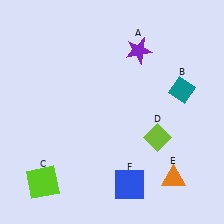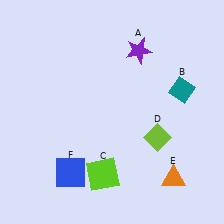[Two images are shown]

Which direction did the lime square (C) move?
The lime square (C) moved right.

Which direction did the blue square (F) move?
The blue square (F) moved left.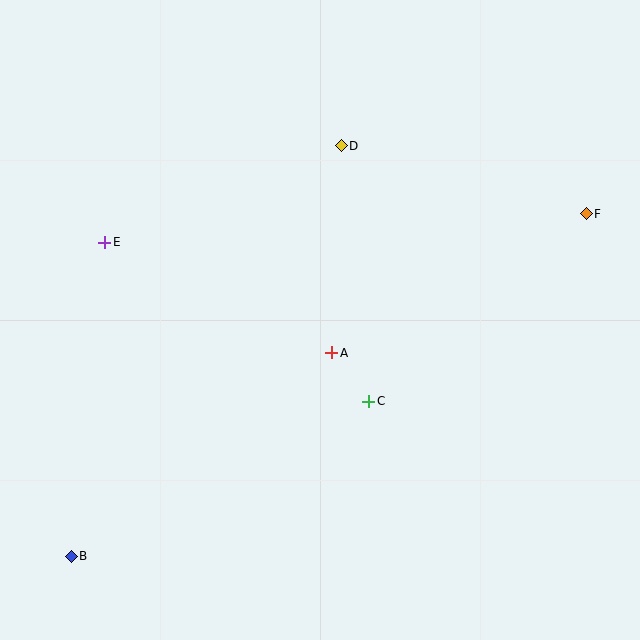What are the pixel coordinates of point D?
Point D is at (341, 146).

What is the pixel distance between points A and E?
The distance between A and E is 253 pixels.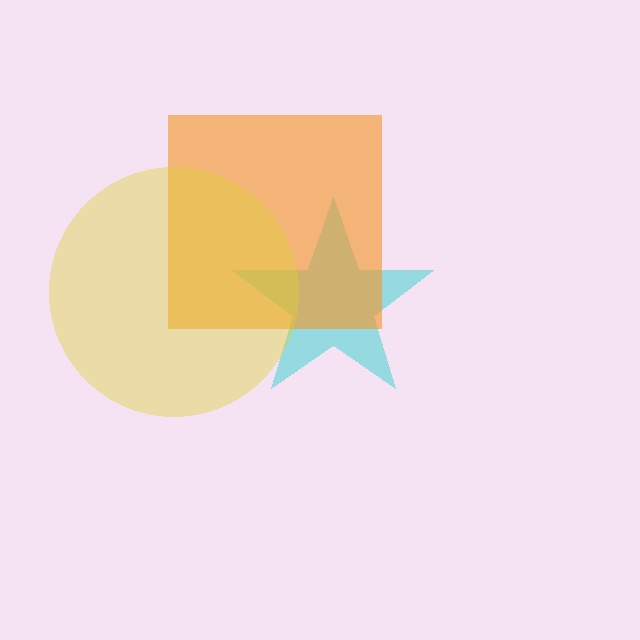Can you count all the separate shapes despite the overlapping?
Yes, there are 3 separate shapes.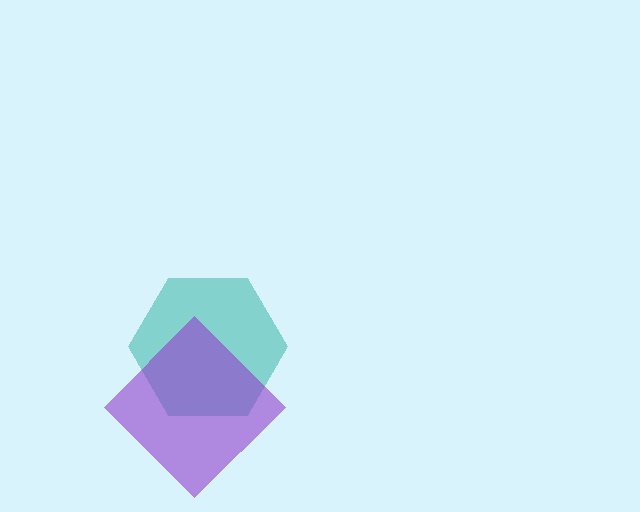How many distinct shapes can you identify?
There are 2 distinct shapes: a teal hexagon, a purple diamond.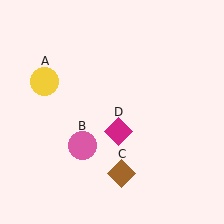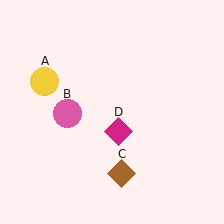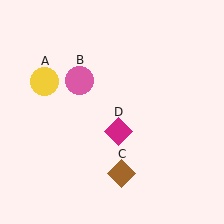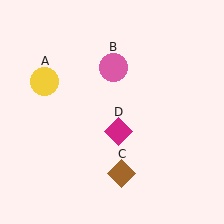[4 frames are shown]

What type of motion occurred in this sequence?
The pink circle (object B) rotated clockwise around the center of the scene.